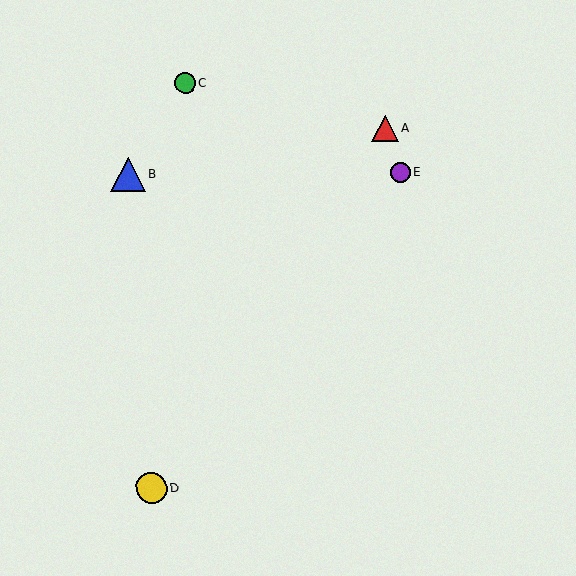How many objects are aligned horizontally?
2 objects (B, E) are aligned horizontally.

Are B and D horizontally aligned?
No, B is at y≈174 and D is at y≈488.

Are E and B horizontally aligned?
Yes, both are at y≈172.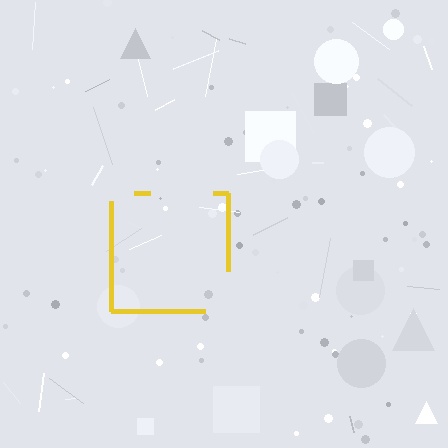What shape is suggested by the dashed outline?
The dashed outline suggests a square.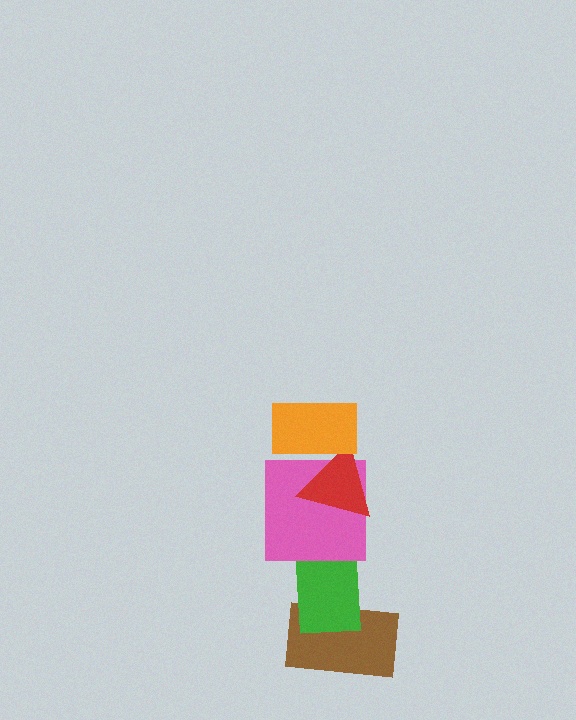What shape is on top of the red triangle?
The orange rectangle is on top of the red triangle.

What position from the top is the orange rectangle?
The orange rectangle is 1st from the top.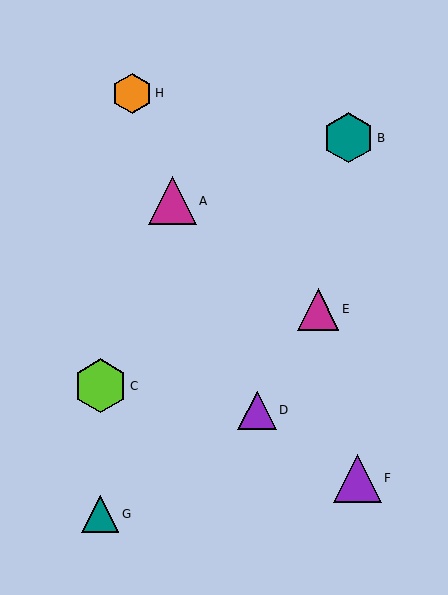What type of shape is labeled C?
Shape C is a lime hexagon.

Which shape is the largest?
The lime hexagon (labeled C) is the largest.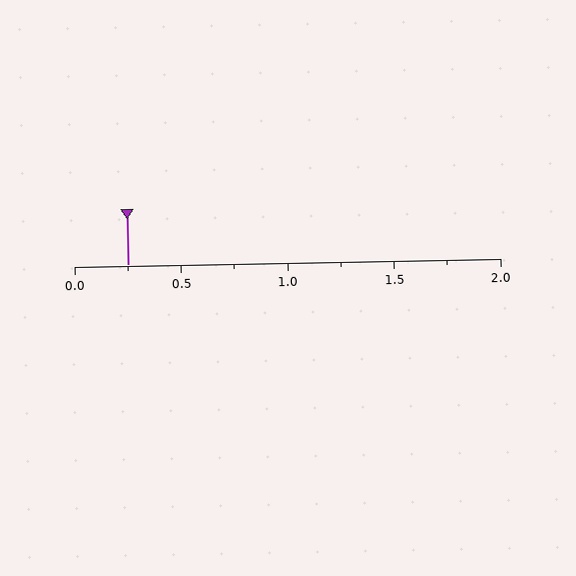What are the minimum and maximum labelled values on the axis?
The axis runs from 0.0 to 2.0.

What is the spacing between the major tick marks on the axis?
The major ticks are spaced 0.5 apart.